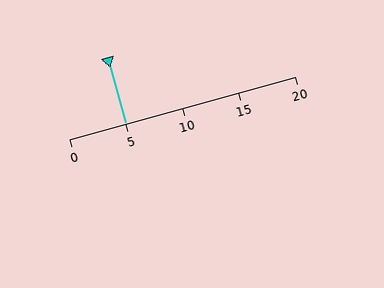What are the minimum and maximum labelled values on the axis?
The axis runs from 0 to 20.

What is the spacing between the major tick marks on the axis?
The major ticks are spaced 5 apart.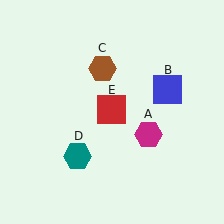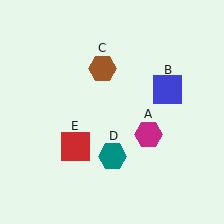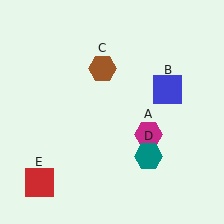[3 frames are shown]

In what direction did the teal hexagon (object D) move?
The teal hexagon (object D) moved right.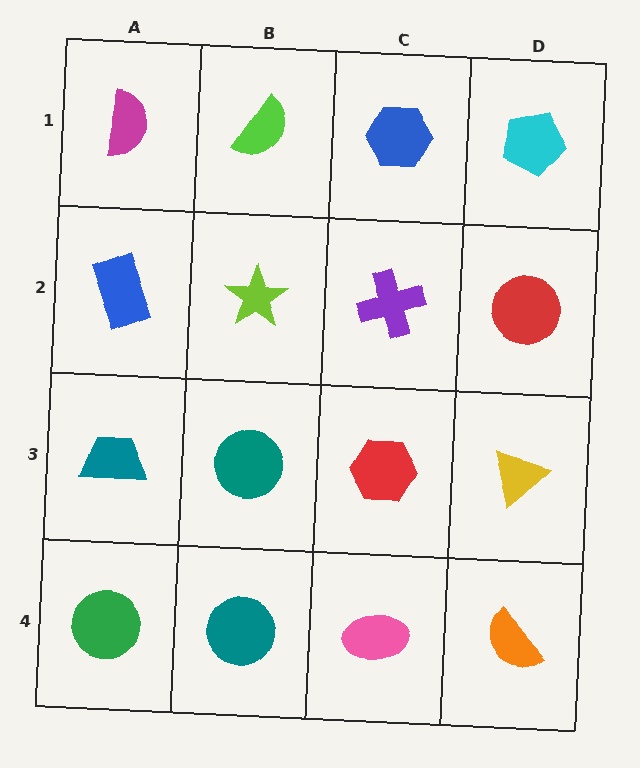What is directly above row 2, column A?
A magenta semicircle.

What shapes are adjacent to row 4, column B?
A teal circle (row 3, column B), a green circle (row 4, column A), a pink ellipse (row 4, column C).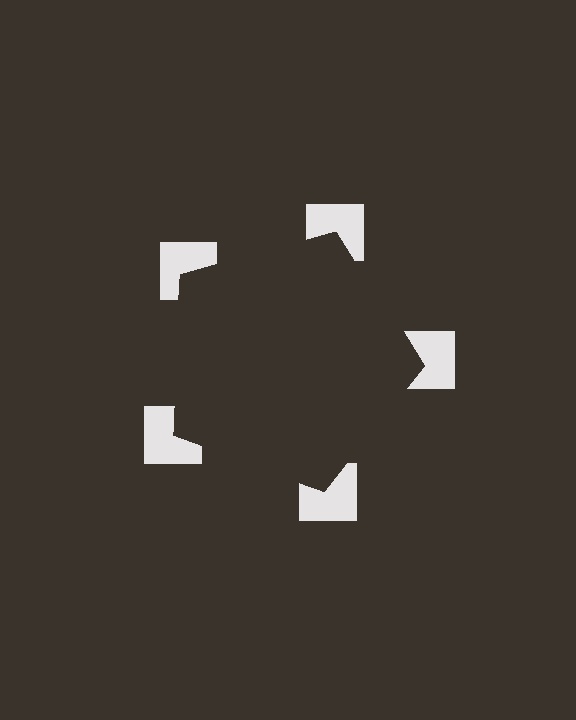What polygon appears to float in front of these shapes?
An illusory pentagon — its edges are inferred from the aligned wedge cuts in the notched squares, not physically drawn.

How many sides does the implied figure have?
5 sides.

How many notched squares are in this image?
There are 5 — one at each vertex of the illusory pentagon.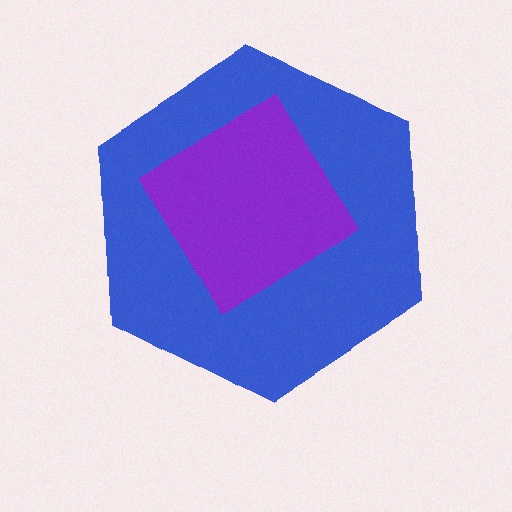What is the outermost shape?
The blue hexagon.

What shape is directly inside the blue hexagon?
The purple diamond.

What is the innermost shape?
The purple diamond.